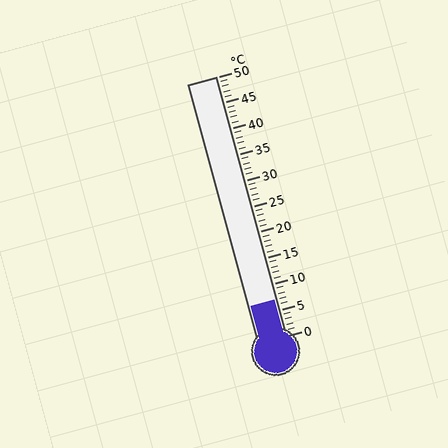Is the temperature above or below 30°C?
The temperature is below 30°C.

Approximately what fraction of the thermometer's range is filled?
The thermometer is filled to approximately 15% of its range.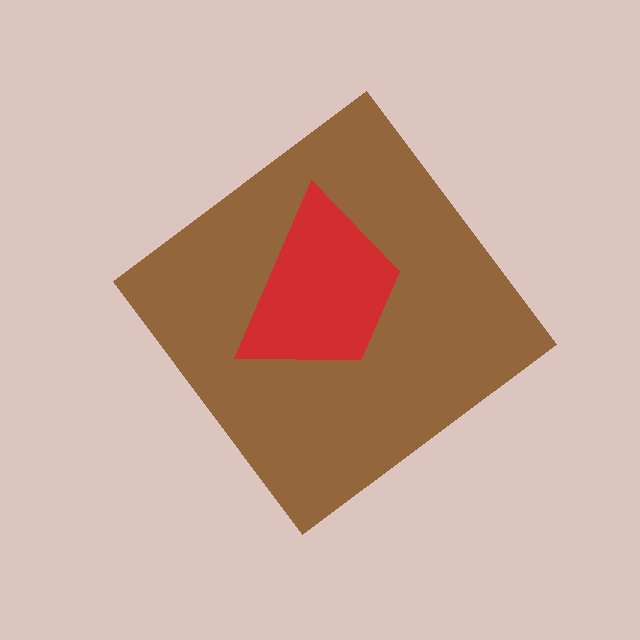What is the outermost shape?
The brown diamond.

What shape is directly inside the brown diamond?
The red trapezoid.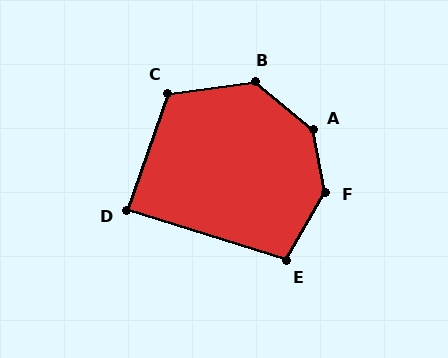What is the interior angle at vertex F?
Approximately 139 degrees (obtuse).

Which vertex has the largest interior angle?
A, at approximately 140 degrees.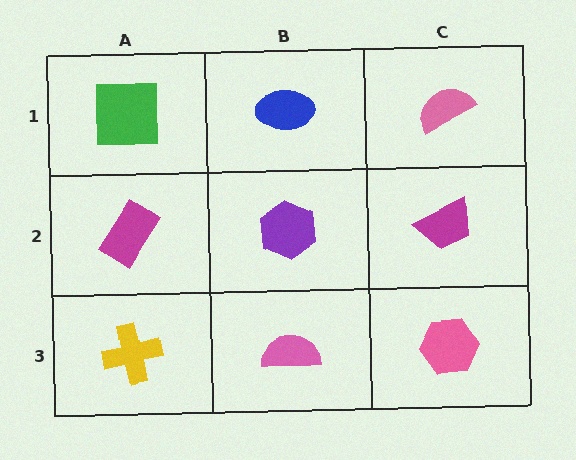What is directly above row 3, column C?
A magenta trapezoid.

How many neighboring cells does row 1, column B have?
3.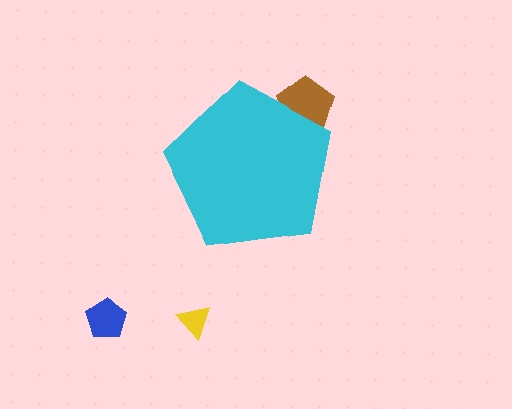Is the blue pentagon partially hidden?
No, the blue pentagon is fully visible.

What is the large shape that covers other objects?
A cyan pentagon.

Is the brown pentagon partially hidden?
Yes, the brown pentagon is partially hidden behind the cyan pentagon.